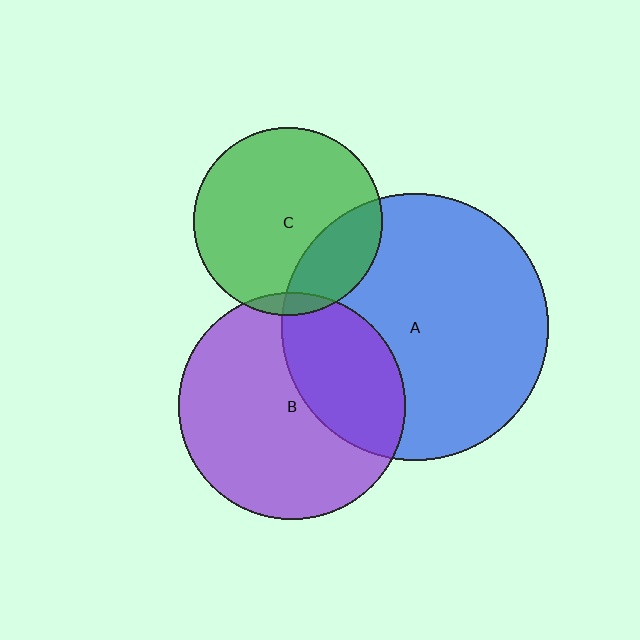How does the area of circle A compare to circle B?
Approximately 1.4 times.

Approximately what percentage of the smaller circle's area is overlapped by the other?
Approximately 35%.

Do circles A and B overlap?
Yes.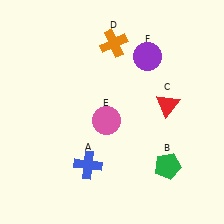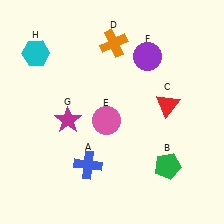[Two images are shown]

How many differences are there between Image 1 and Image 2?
There are 2 differences between the two images.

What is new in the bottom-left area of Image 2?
A magenta star (G) was added in the bottom-left area of Image 2.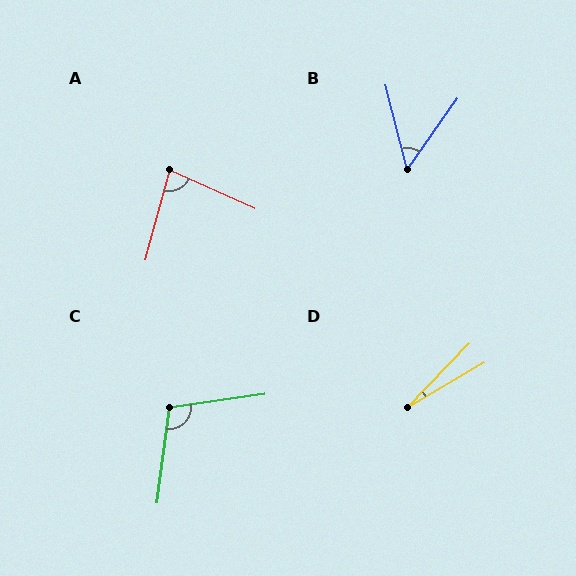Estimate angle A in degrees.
Approximately 81 degrees.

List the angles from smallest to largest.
D (16°), B (49°), A (81°), C (106°).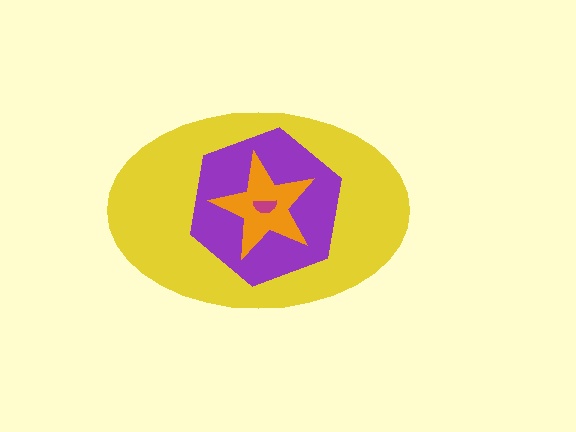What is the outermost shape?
The yellow ellipse.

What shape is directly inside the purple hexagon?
The orange star.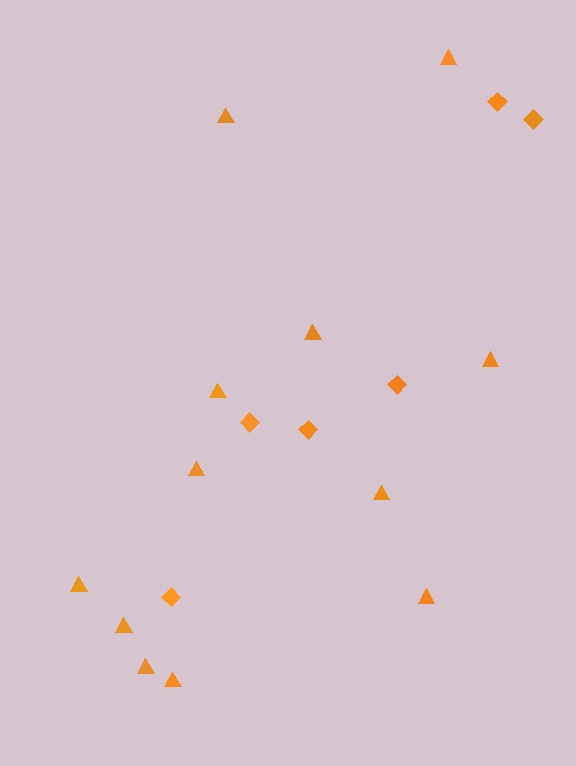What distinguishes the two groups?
There are 2 groups: one group of diamonds (6) and one group of triangles (12).